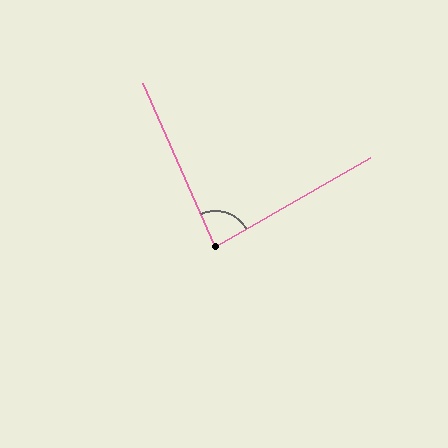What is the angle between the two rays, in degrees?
Approximately 84 degrees.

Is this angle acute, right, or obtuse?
It is acute.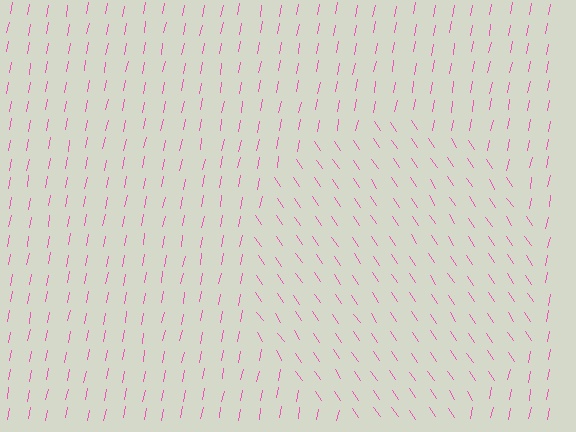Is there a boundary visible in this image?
Yes, there is a texture boundary formed by a change in line orientation.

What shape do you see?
I see a circle.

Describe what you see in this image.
The image is filled with small pink line segments. A circle region in the image has lines oriented differently from the surrounding lines, creating a visible texture boundary.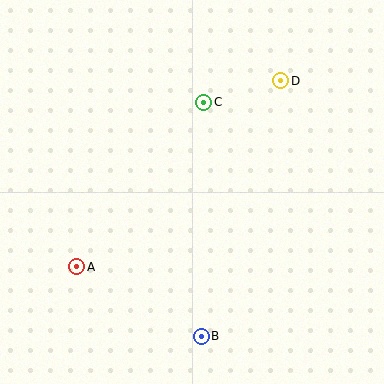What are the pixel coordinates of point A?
Point A is at (77, 267).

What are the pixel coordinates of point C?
Point C is at (204, 102).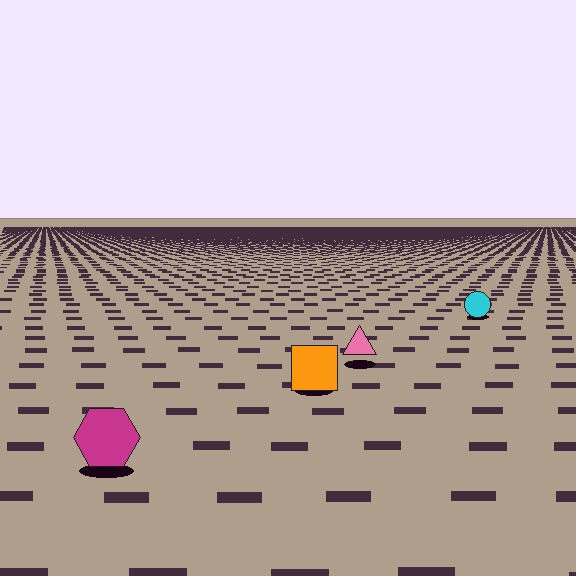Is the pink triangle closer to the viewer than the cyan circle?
Yes. The pink triangle is closer — you can tell from the texture gradient: the ground texture is coarser near it.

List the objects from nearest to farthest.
From nearest to farthest: the magenta hexagon, the orange square, the pink triangle, the cyan circle.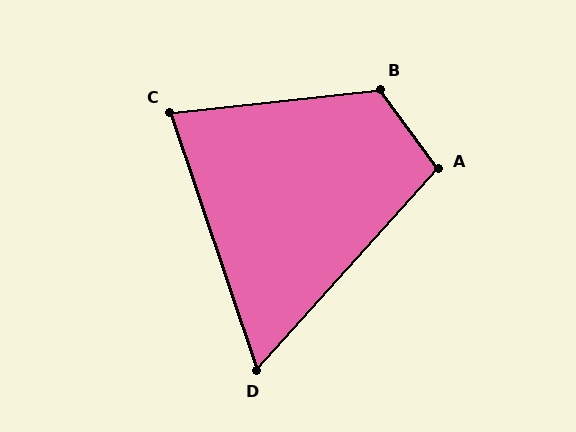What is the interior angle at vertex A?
Approximately 102 degrees (obtuse).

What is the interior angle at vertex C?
Approximately 78 degrees (acute).